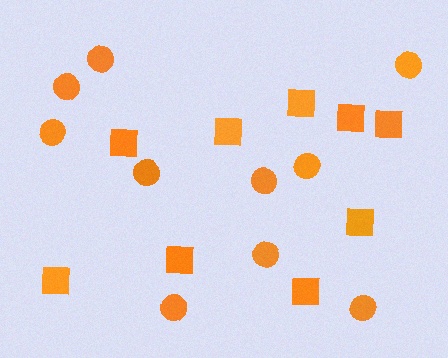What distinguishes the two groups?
There are 2 groups: one group of circles (10) and one group of squares (9).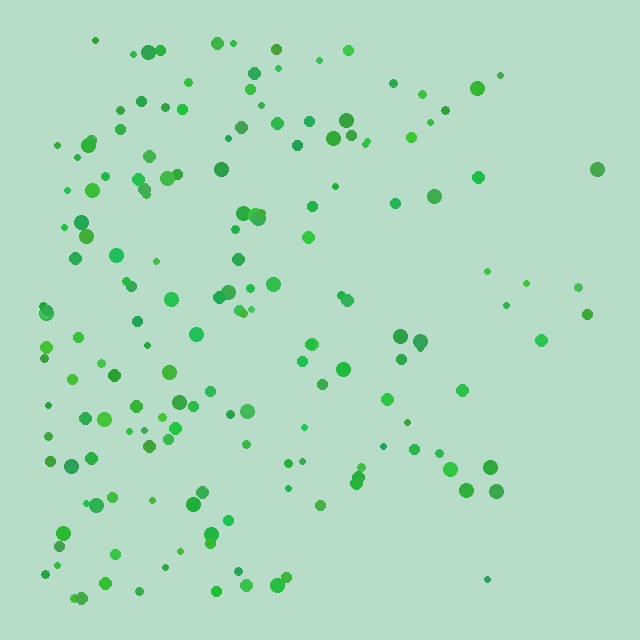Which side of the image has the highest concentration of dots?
The left.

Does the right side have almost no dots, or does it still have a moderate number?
Still a moderate number, just noticeably fewer than the left.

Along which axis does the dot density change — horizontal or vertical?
Horizontal.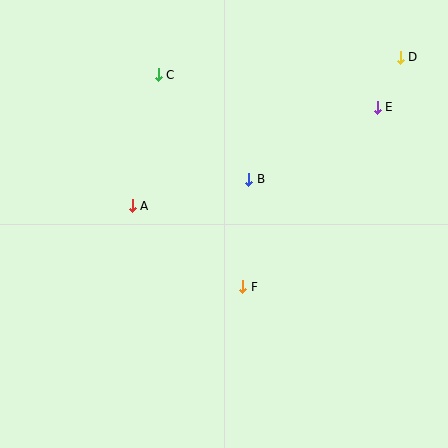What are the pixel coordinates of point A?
Point A is at (132, 206).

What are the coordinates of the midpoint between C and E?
The midpoint between C and E is at (268, 91).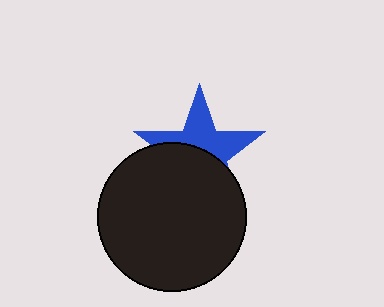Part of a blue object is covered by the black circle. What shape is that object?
It is a star.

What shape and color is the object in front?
The object in front is a black circle.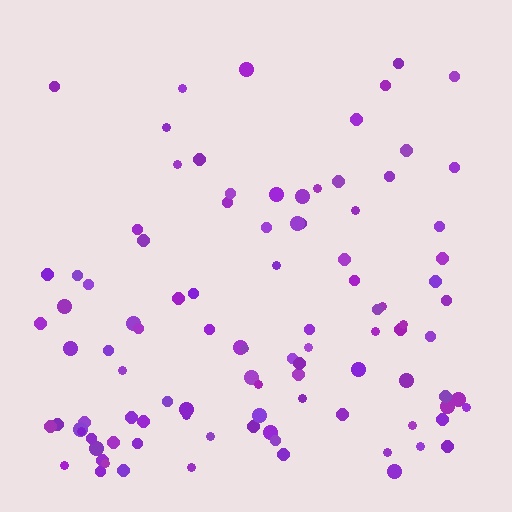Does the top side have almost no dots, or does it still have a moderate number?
Still a moderate number, just noticeably fewer than the bottom.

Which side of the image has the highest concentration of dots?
The bottom.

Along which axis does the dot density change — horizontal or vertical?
Vertical.